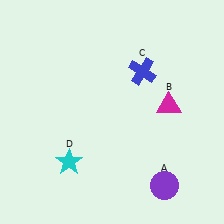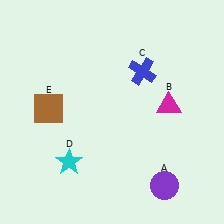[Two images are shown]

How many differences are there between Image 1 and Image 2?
There is 1 difference between the two images.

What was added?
A brown square (E) was added in Image 2.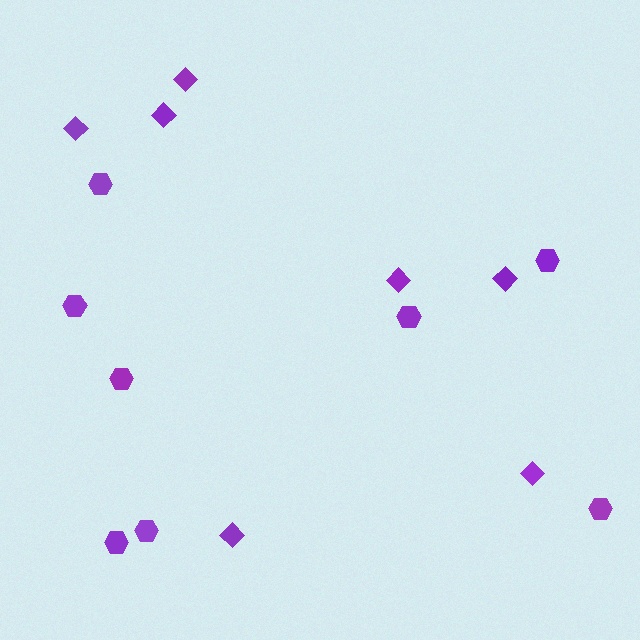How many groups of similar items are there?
There are 2 groups: one group of hexagons (8) and one group of diamonds (7).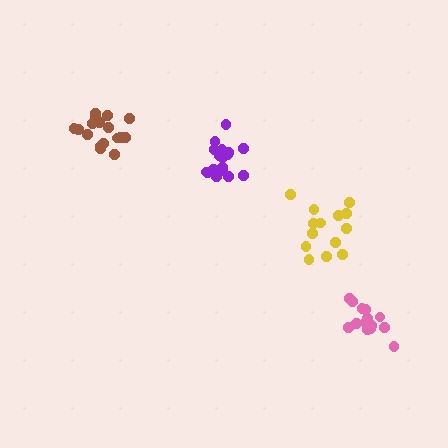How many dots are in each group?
Group 1: 17 dots, Group 2: 14 dots, Group 3: 15 dots, Group 4: 17 dots (63 total).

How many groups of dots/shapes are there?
There are 4 groups.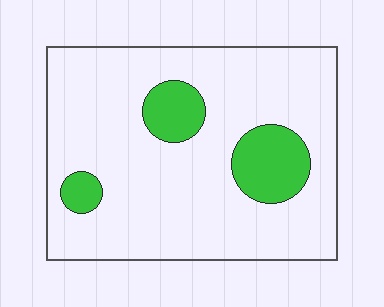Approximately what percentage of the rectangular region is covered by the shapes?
Approximately 15%.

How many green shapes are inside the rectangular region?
3.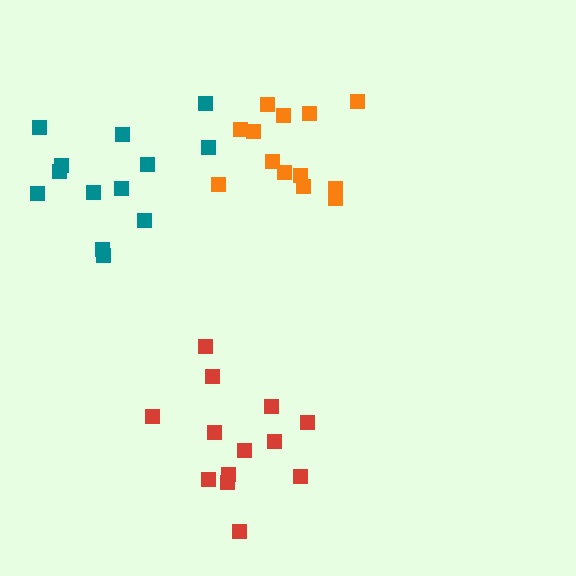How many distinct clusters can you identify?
There are 3 distinct clusters.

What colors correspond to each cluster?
The clusters are colored: red, orange, teal.